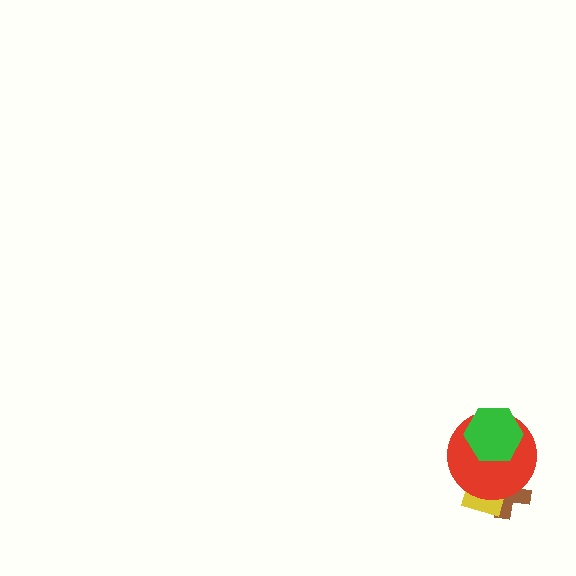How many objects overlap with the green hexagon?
1 object overlaps with the green hexagon.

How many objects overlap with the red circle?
3 objects overlap with the red circle.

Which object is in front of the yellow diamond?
The red circle is in front of the yellow diamond.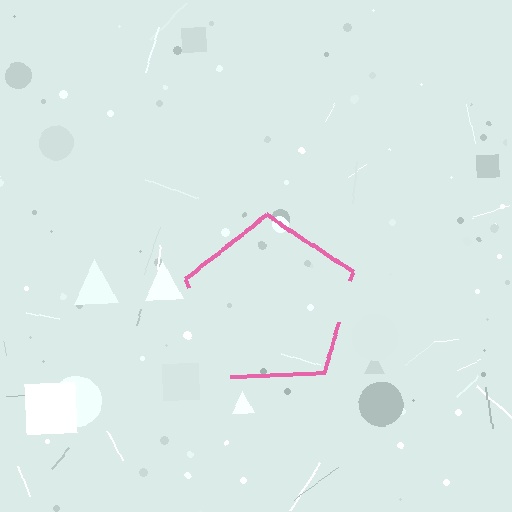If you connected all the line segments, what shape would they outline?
They would outline a pentagon.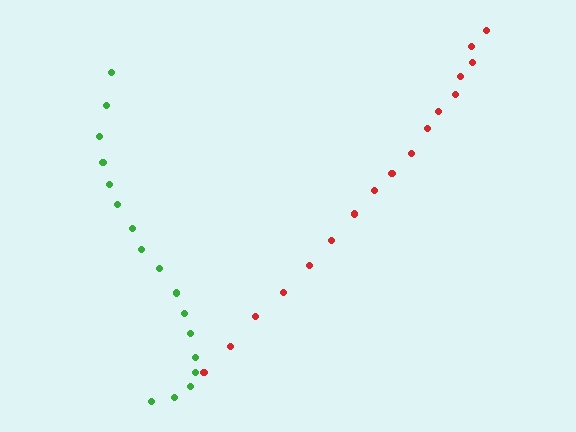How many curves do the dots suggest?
There are 2 distinct paths.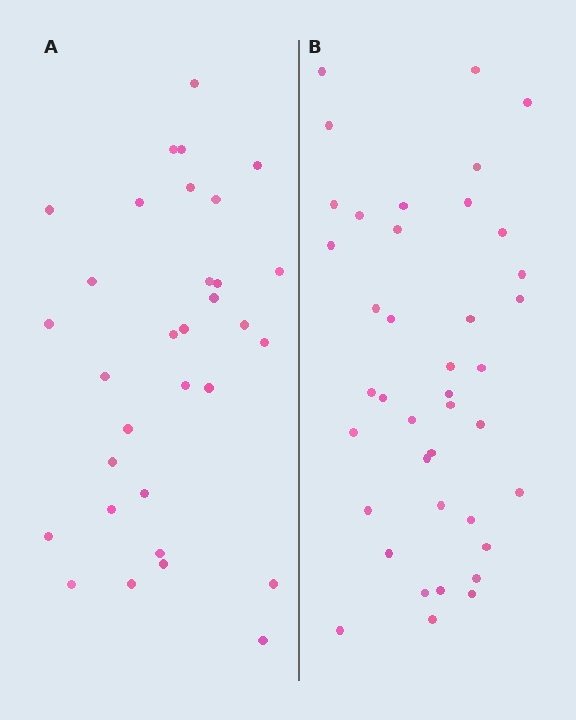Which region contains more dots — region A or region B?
Region B (the right region) has more dots.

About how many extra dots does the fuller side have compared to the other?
Region B has roughly 8 or so more dots than region A.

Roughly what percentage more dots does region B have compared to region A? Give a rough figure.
About 25% more.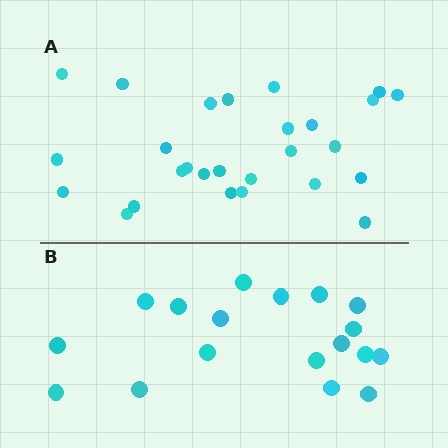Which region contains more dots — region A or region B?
Region A (the top region) has more dots.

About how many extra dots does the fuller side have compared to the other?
Region A has roughly 8 or so more dots than region B.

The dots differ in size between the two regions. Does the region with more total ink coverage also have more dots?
No. Region B has more total ink coverage because its dots are larger, but region A actually contains more individual dots. Total area can be misleading — the number of items is what matters here.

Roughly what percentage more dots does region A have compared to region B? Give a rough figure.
About 50% more.